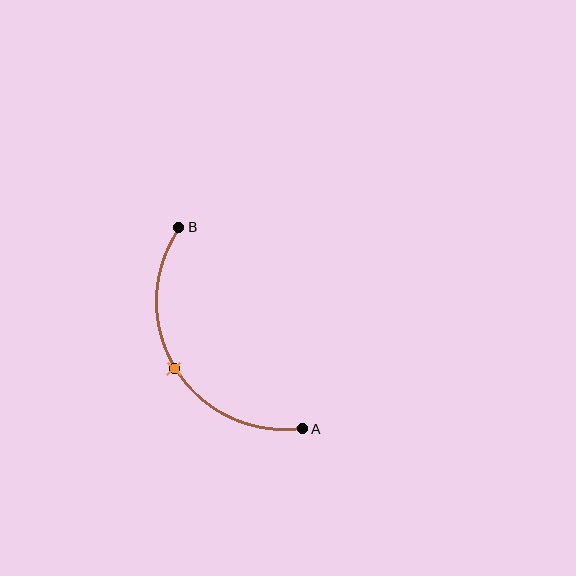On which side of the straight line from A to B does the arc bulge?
The arc bulges to the left of the straight line connecting A and B.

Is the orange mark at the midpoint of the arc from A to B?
Yes. The orange mark lies on the arc at equal arc-length from both A and B — it is the arc midpoint.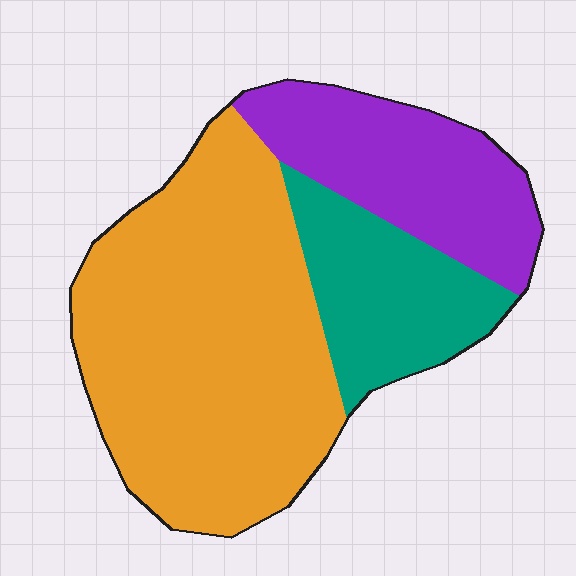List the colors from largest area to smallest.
From largest to smallest: orange, purple, teal.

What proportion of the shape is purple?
Purple covers about 25% of the shape.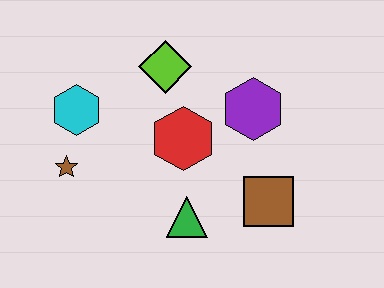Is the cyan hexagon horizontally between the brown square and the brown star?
Yes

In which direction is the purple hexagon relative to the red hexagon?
The purple hexagon is to the right of the red hexagon.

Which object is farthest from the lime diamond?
The brown square is farthest from the lime diamond.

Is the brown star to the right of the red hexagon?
No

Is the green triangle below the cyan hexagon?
Yes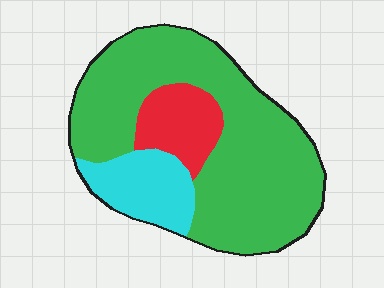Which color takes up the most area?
Green, at roughly 70%.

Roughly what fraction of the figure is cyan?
Cyan covers roughly 15% of the figure.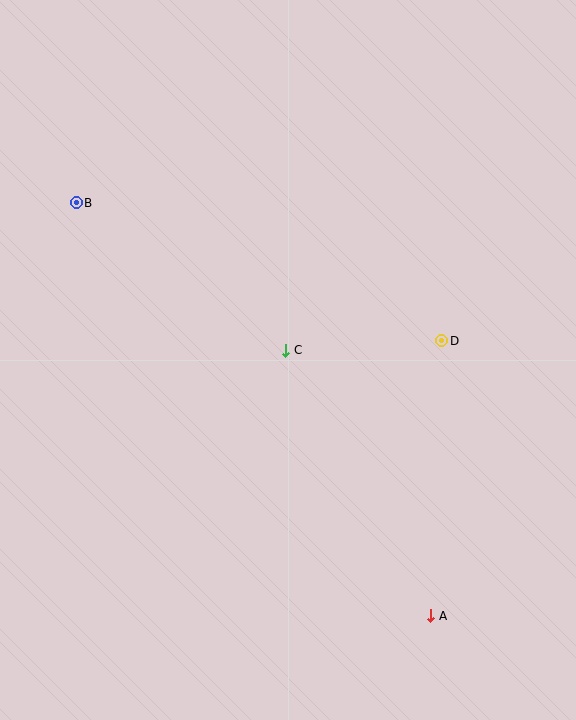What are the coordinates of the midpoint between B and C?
The midpoint between B and C is at (181, 276).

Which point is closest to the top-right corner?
Point D is closest to the top-right corner.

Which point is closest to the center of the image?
Point C at (286, 350) is closest to the center.